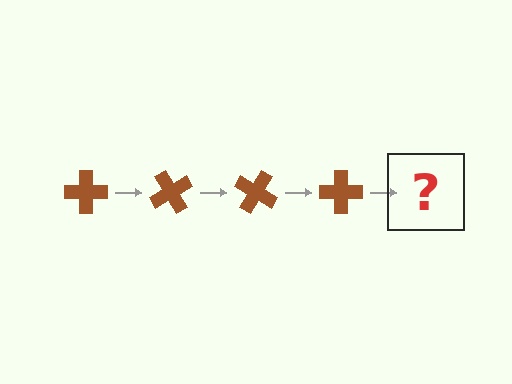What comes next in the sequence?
The next element should be a brown cross rotated 240 degrees.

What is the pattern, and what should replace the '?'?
The pattern is that the cross rotates 60 degrees each step. The '?' should be a brown cross rotated 240 degrees.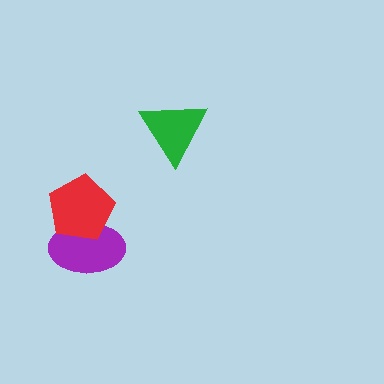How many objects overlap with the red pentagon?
1 object overlaps with the red pentagon.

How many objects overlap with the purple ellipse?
1 object overlaps with the purple ellipse.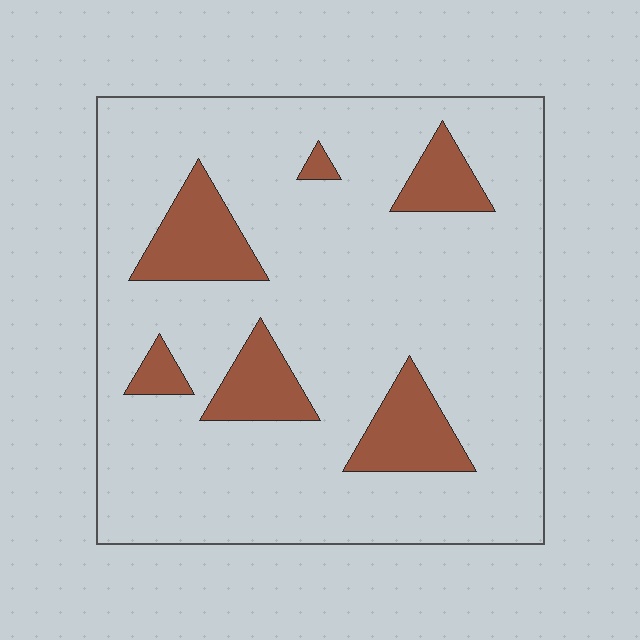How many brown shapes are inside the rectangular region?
6.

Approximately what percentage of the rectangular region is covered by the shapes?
Approximately 15%.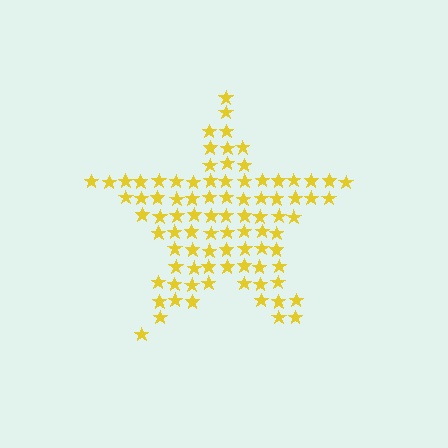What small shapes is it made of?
It is made of small stars.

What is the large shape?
The large shape is a star.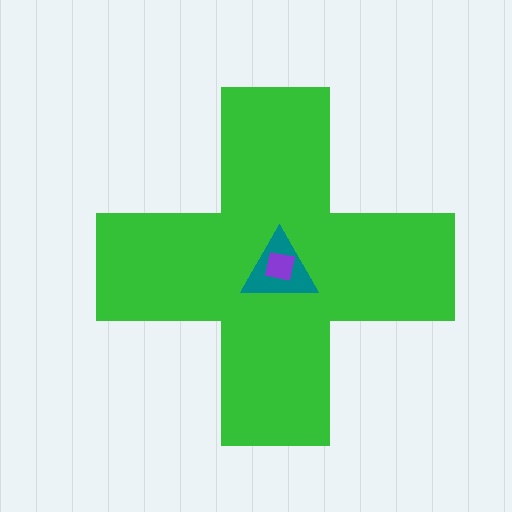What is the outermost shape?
The green cross.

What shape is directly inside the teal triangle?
The purple square.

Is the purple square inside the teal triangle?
Yes.